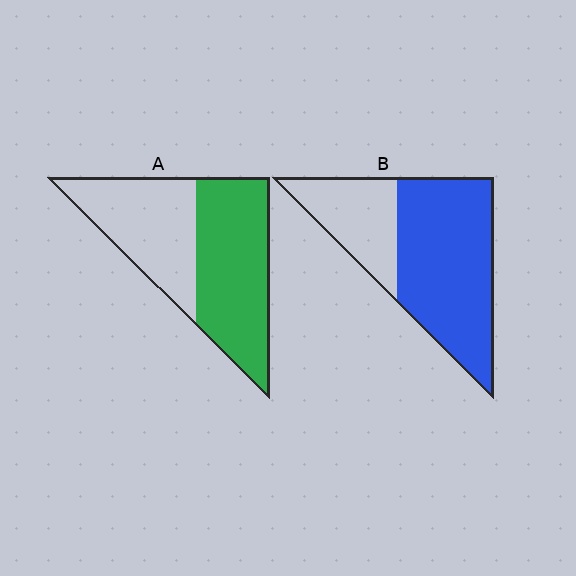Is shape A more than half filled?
Yes.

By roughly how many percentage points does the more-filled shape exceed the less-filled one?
By roughly 15 percentage points (B over A).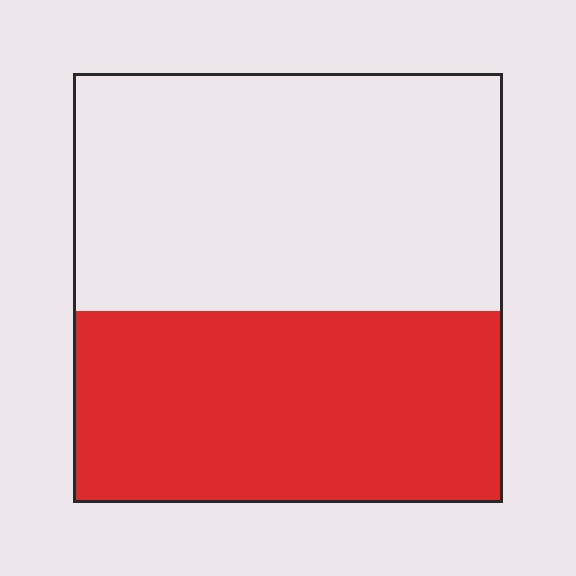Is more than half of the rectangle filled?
No.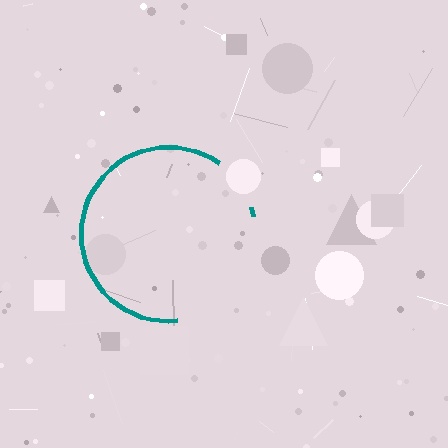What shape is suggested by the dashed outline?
The dashed outline suggests a circle.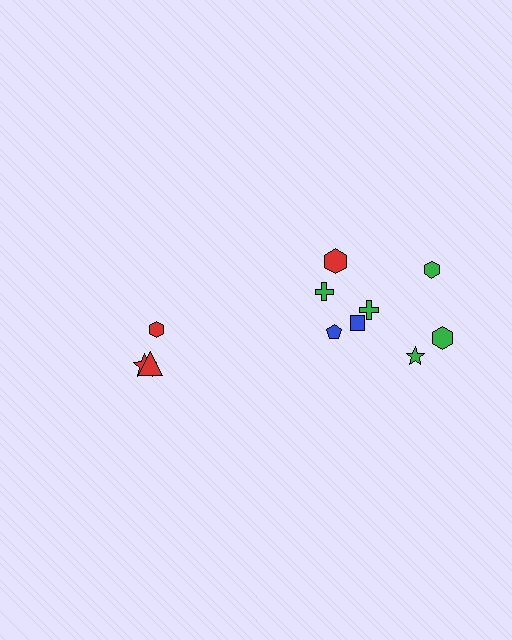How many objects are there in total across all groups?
There are 11 objects.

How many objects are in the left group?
There are 3 objects.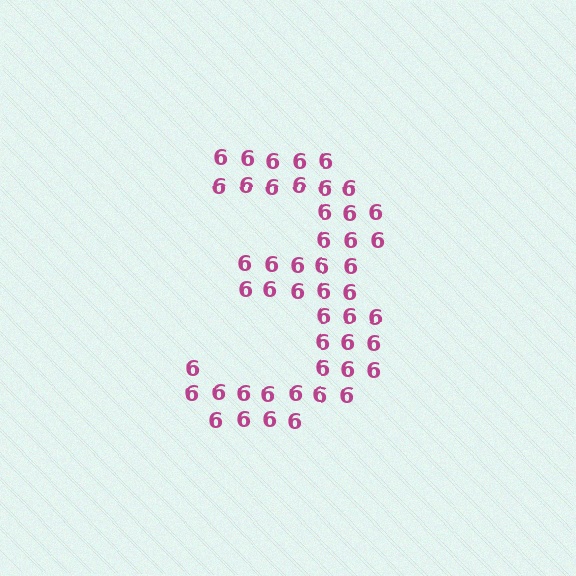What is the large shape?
The large shape is the digit 3.